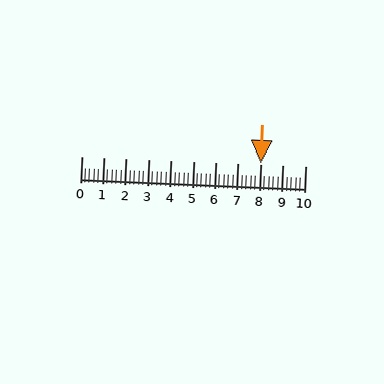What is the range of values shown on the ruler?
The ruler shows values from 0 to 10.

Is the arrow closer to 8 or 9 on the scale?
The arrow is closer to 8.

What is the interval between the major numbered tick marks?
The major tick marks are spaced 1 units apart.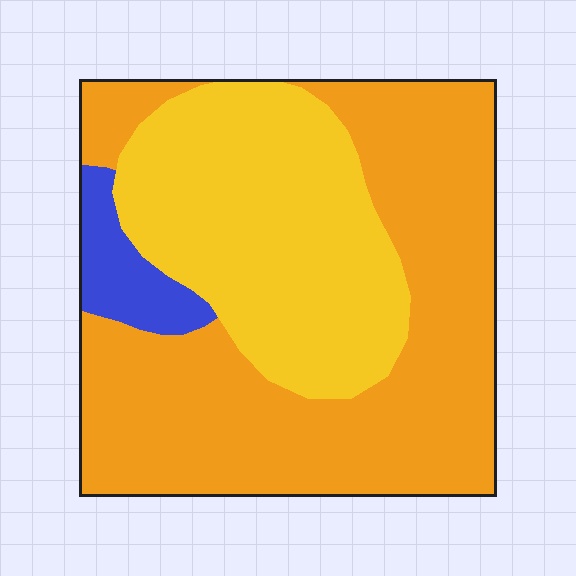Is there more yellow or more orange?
Orange.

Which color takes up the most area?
Orange, at roughly 55%.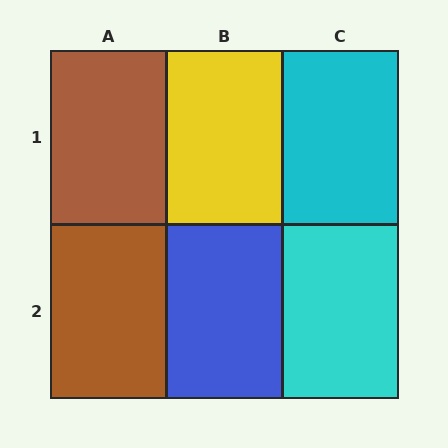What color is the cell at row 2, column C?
Cyan.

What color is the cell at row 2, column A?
Brown.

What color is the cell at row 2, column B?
Blue.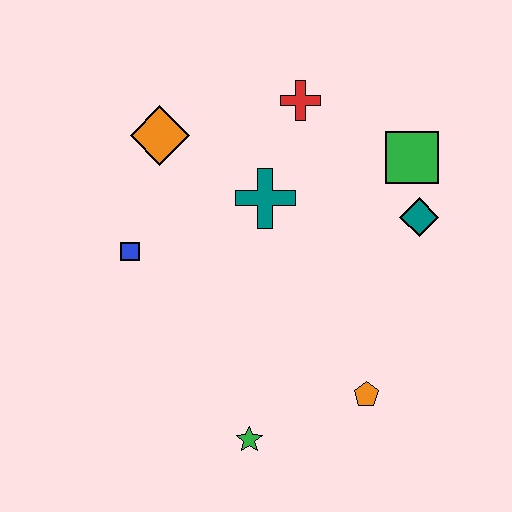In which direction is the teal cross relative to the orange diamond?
The teal cross is to the right of the orange diamond.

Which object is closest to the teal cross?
The red cross is closest to the teal cross.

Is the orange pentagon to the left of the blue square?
No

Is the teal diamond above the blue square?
Yes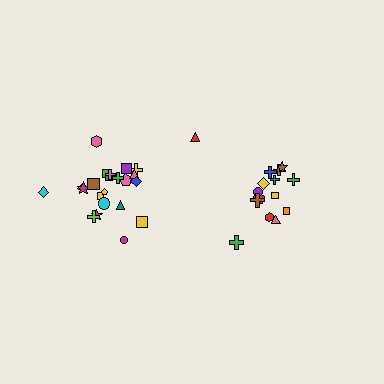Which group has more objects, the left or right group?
The left group.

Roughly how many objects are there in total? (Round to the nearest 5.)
Roughly 35 objects in total.